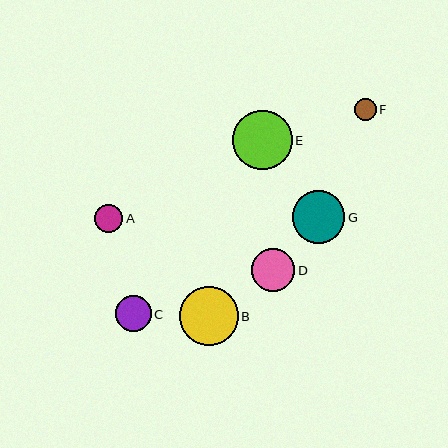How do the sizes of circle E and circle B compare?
Circle E and circle B are approximately the same size.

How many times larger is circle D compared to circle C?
Circle D is approximately 1.2 times the size of circle C.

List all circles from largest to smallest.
From largest to smallest: E, B, G, D, C, A, F.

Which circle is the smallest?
Circle F is the smallest with a size of approximately 22 pixels.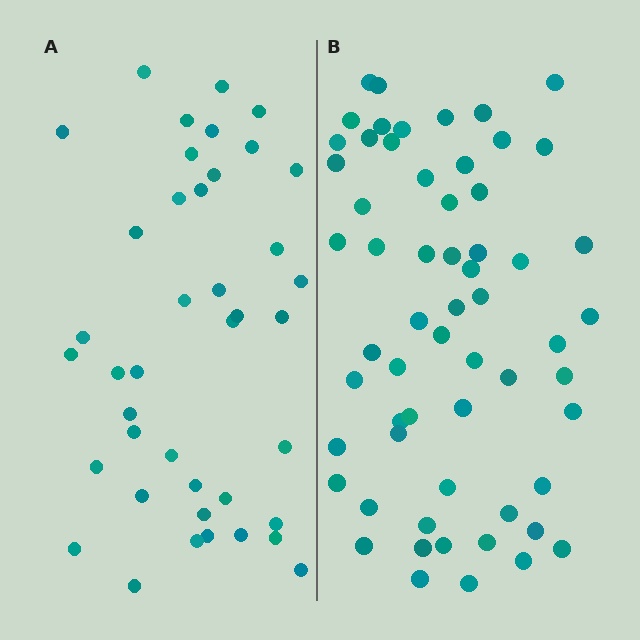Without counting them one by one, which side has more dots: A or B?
Region B (the right region) has more dots.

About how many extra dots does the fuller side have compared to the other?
Region B has approximately 20 more dots than region A.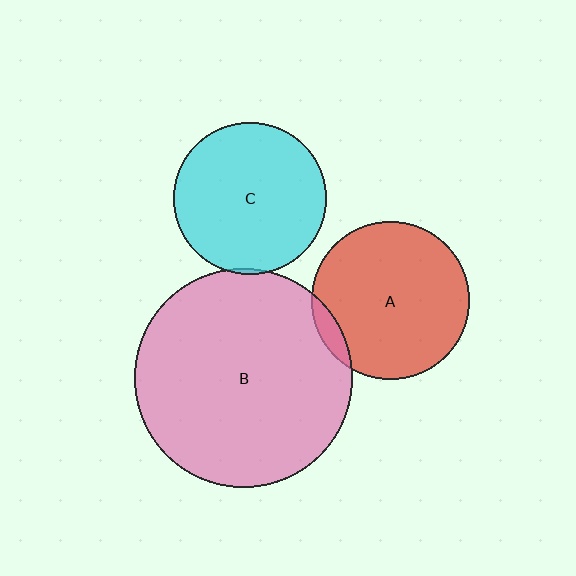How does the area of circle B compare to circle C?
Approximately 2.1 times.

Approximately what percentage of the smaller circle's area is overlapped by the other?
Approximately 5%.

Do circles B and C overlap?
Yes.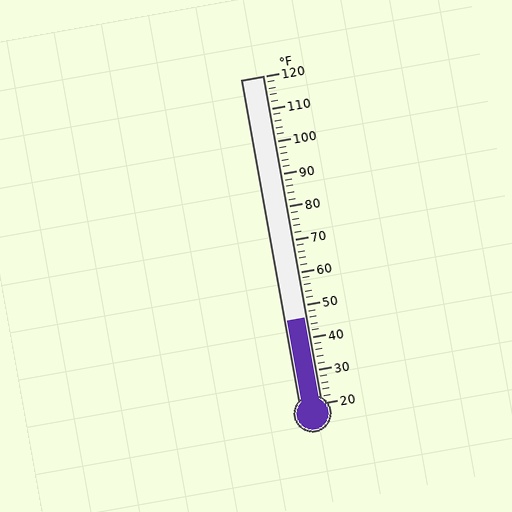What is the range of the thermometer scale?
The thermometer scale ranges from 20°F to 120°F.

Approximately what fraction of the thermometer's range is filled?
The thermometer is filled to approximately 25% of its range.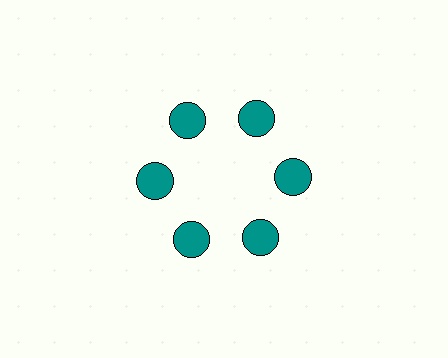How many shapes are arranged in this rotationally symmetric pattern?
There are 6 shapes, arranged in 6 groups of 1.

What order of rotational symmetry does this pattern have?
This pattern has 6-fold rotational symmetry.